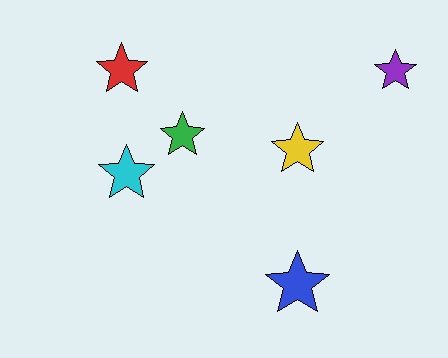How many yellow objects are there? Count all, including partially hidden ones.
There is 1 yellow object.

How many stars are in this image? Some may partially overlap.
There are 6 stars.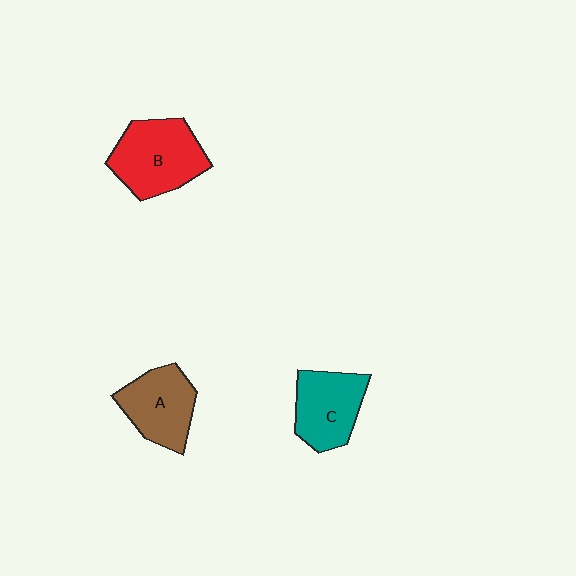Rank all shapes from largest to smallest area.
From largest to smallest: B (red), A (brown), C (teal).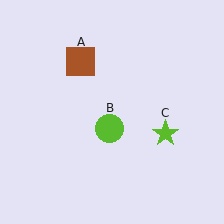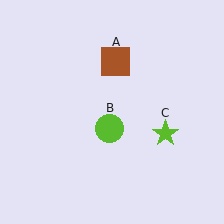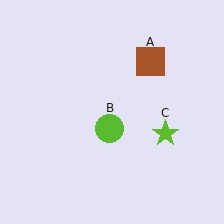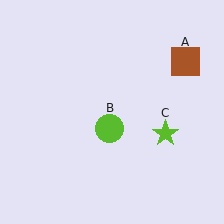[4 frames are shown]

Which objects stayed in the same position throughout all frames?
Lime circle (object B) and lime star (object C) remained stationary.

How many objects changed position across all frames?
1 object changed position: brown square (object A).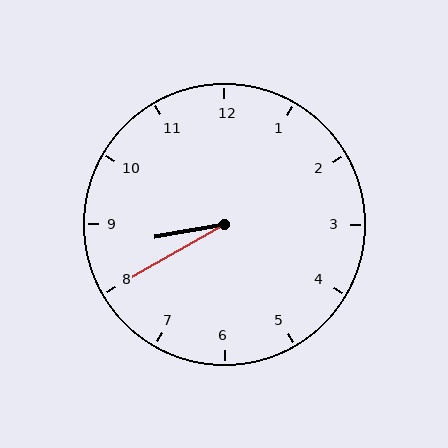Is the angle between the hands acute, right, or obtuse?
It is acute.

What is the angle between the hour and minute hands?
Approximately 20 degrees.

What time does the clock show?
8:40.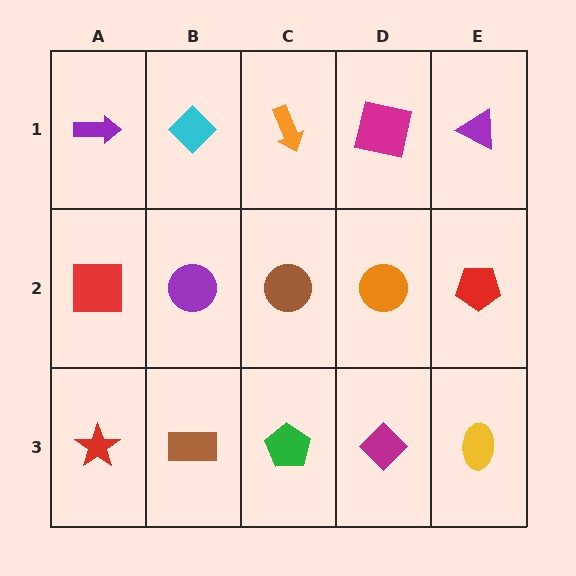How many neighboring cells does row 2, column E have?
3.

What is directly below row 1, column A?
A red square.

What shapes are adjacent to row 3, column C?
A brown circle (row 2, column C), a brown rectangle (row 3, column B), a magenta diamond (row 3, column D).